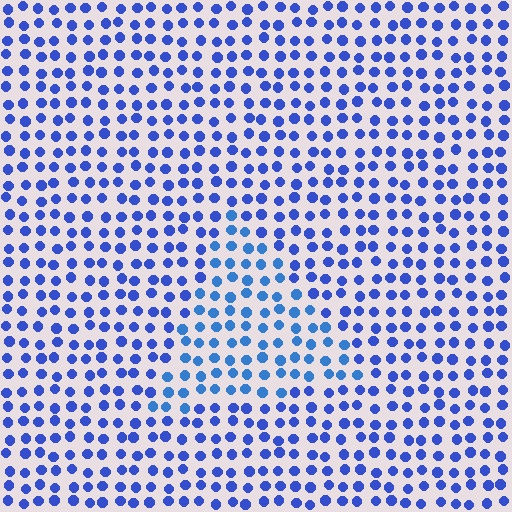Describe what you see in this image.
The image is filled with small blue elements in a uniform arrangement. A triangle-shaped region is visible where the elements are tinted to a slightly different hue, forming a subtle color boundary.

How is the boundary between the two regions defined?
The boundary is defined purely by a slight shift in hue (about 18 degrees). Spacing, size, and orientation are identical on both sides.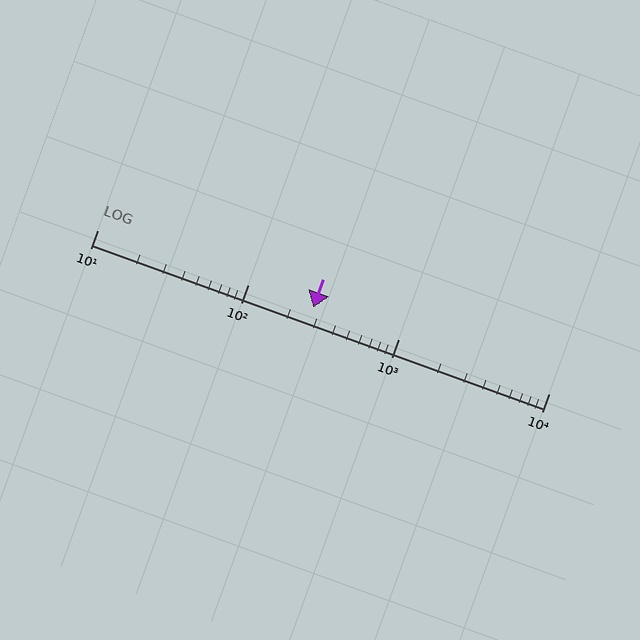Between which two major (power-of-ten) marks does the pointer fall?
The pointer is between 100 and 1000.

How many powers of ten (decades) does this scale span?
The scale spans 3 decades, from 10 to 10000.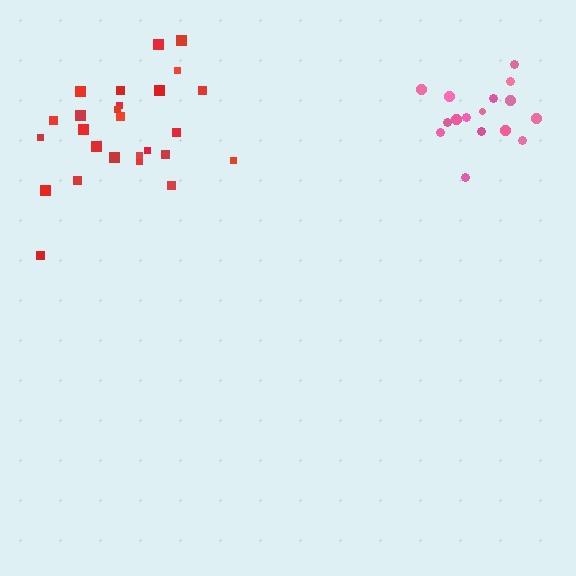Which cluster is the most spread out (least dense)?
Red.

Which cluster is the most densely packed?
Pink.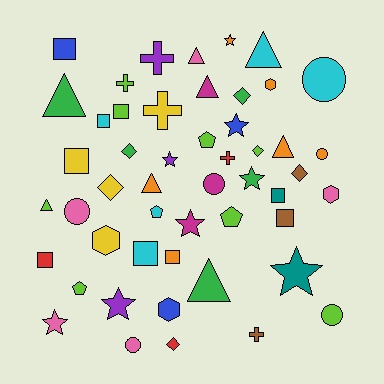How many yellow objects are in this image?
There are 4 yellow objects.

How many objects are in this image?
There are 50 objects.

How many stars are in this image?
There are 8 stars.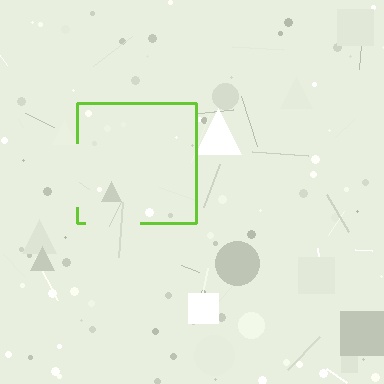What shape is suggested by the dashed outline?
The dashed outline suggests a square.